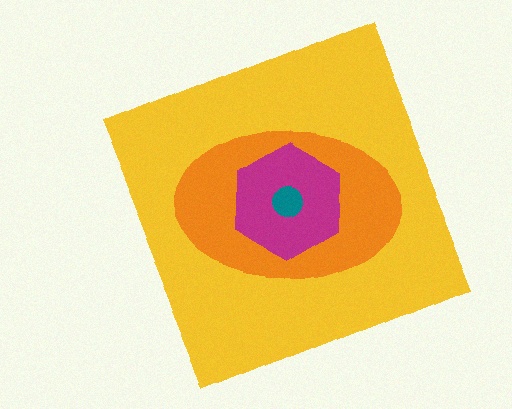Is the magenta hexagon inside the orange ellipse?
Yes.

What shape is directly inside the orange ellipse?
The magenta hexagon.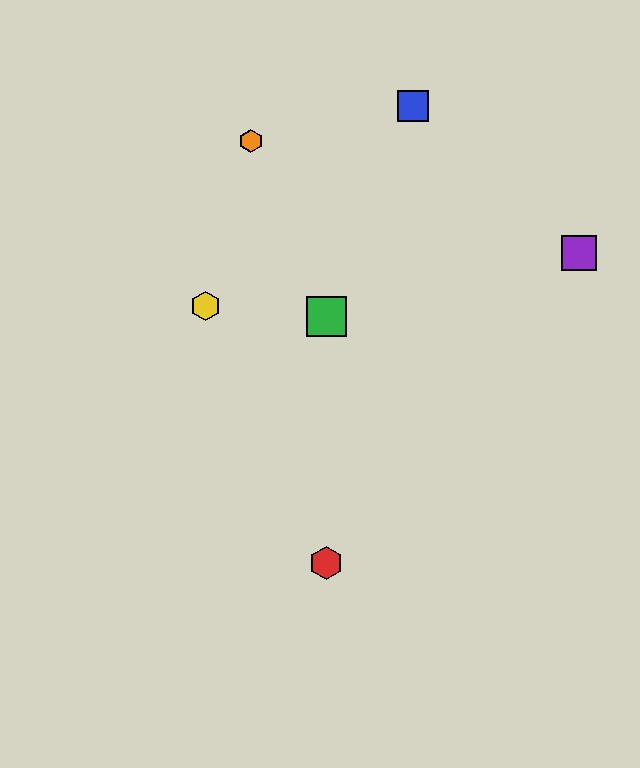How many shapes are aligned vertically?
2 shapes (the red hexagon, the green square) are aligned vertically.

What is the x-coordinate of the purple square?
The purple square is at x≈579.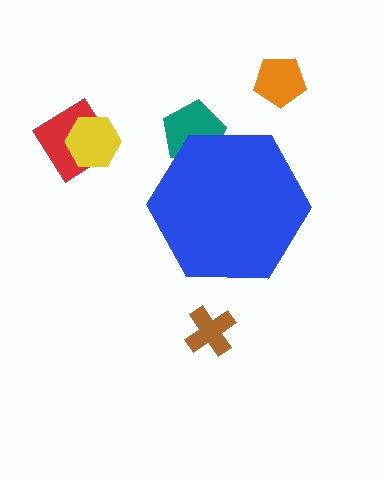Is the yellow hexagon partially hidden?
No, the yellow hexagon is fully visible.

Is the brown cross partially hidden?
No, the brown cross is fully visible.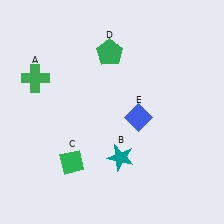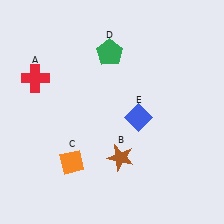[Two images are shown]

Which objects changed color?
A changed from green to red. B changed from teal to brown. C changed from green to orange.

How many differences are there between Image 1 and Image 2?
There are 3 differences between the two images.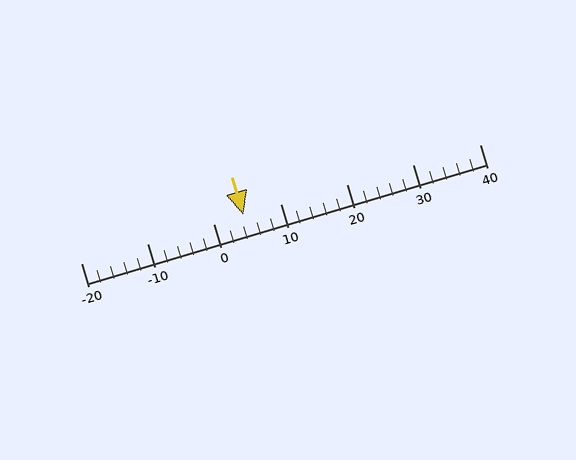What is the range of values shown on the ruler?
The ruler shows values from -20 to 40.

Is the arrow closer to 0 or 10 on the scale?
The arrow is closer to 0.